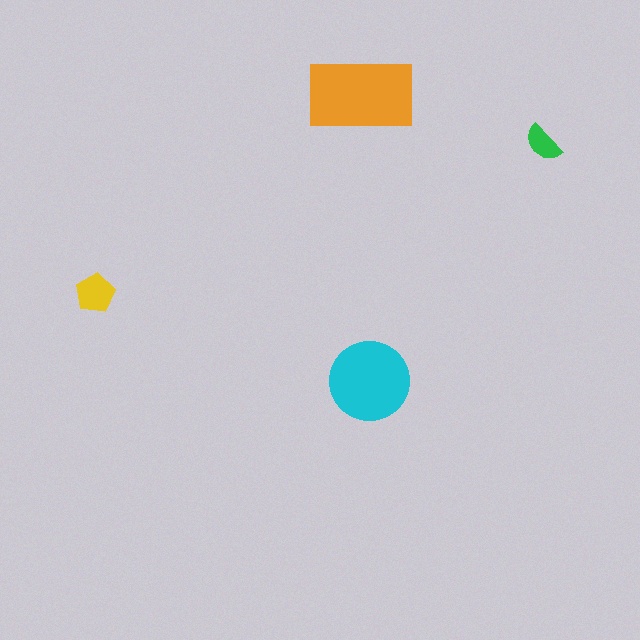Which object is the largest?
The orange rectangle.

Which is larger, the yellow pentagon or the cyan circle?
The cyan circle.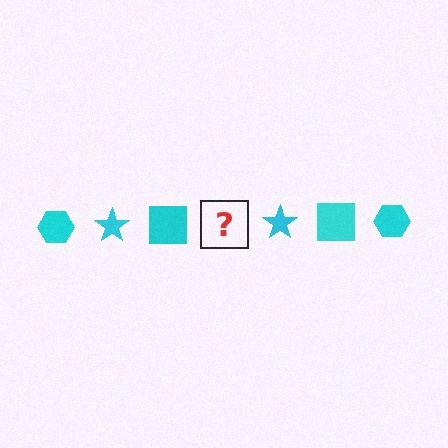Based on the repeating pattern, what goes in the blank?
The blank should be a cyan hexagon.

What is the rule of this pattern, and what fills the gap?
The rule is that the pattern cycles through hexagon, star, square shapes in cyan. The gap should be filled with a cyan hexagon.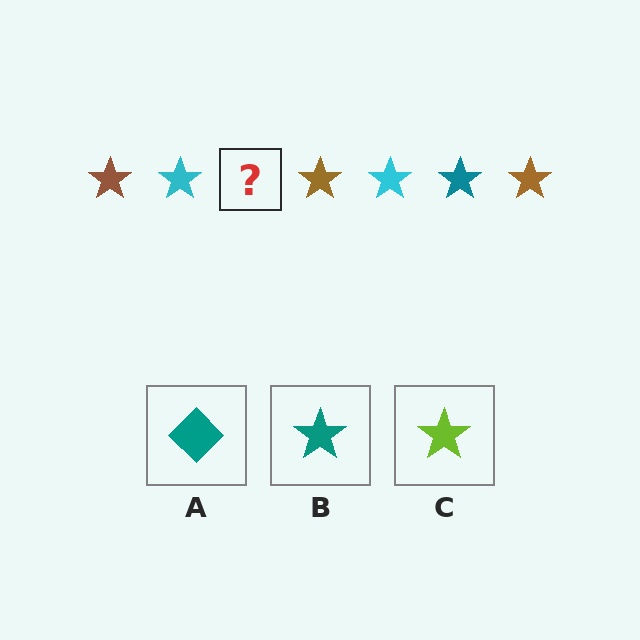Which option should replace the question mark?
Option B.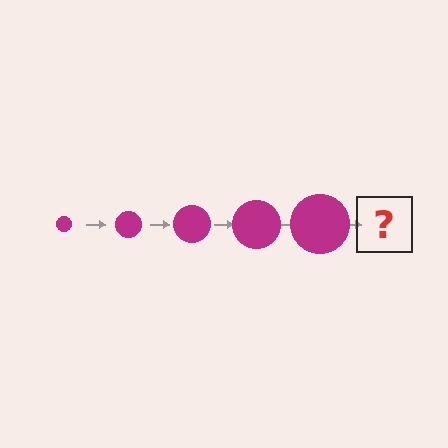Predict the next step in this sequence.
The next step is a magenta circle, larger than the previous one.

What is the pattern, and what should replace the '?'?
The pattern is that the circle gets progressively larger each step. The '?' should be a magenta circle, larger than the previous one.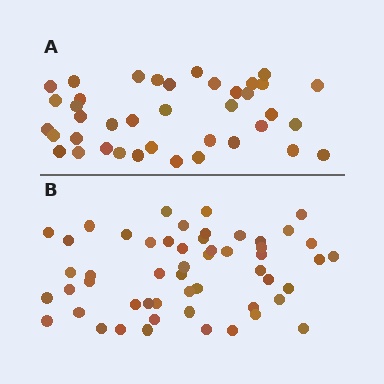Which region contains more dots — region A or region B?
Region B (the bottom region) has more dots.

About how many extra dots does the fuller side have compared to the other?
Region B has approximately 15 more dots than region A.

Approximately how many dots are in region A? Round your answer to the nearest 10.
About 40 dots. (The exact count is 39, which rounds to 40.)